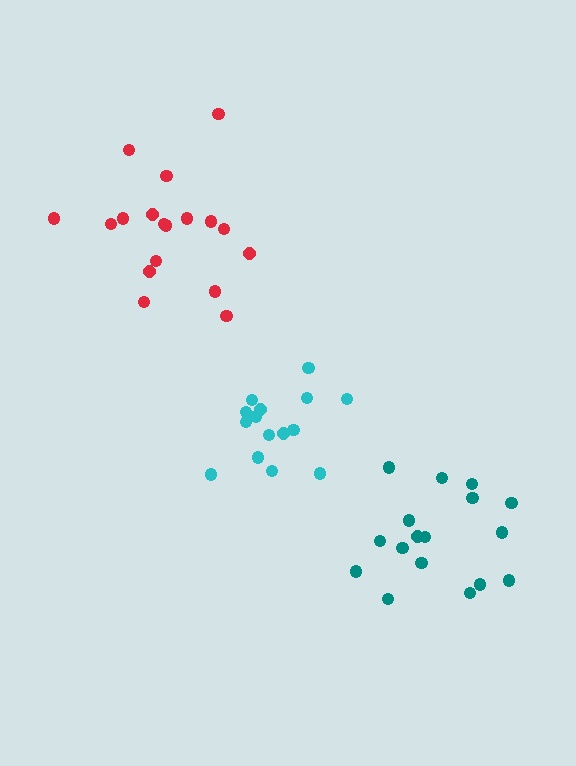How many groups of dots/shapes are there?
There are 3 groups.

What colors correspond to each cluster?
The clusters are colored: red, teal, cyan.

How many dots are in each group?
Group 1: 18 dots, Group 2: 17 dots, Group 3: 15 dots (50 total).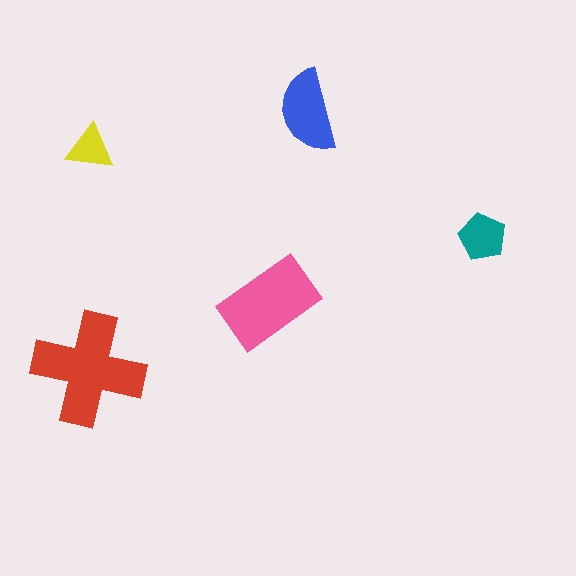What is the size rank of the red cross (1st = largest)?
1st.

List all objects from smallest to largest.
The yellow triangle, the teal pentagon, the blue semicircle, the pink rectangle, the red cross.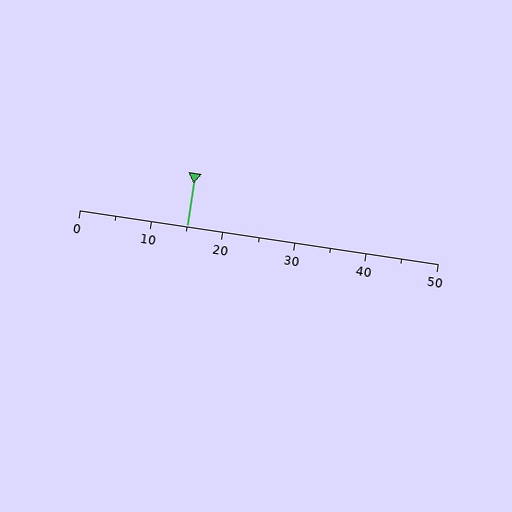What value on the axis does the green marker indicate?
The marker indicates approximately 15.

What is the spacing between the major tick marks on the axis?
The major ticks are spaced 10 apart.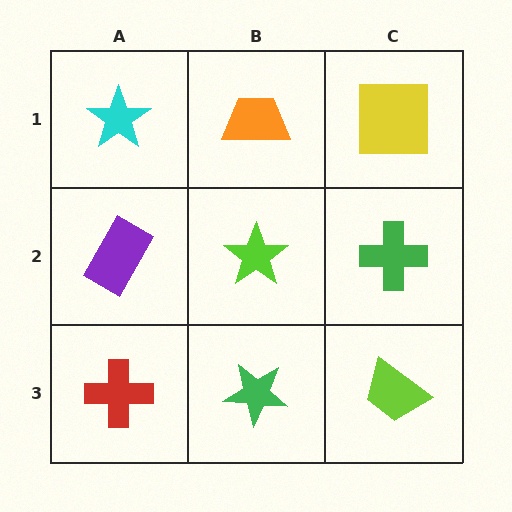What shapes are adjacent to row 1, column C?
A green cross (row 2, column C), an orange trapezoid (row 1, column B).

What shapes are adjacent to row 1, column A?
A purple rectangle (row 2, column A), an orange trapezoid (row 1, column B).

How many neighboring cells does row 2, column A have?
3.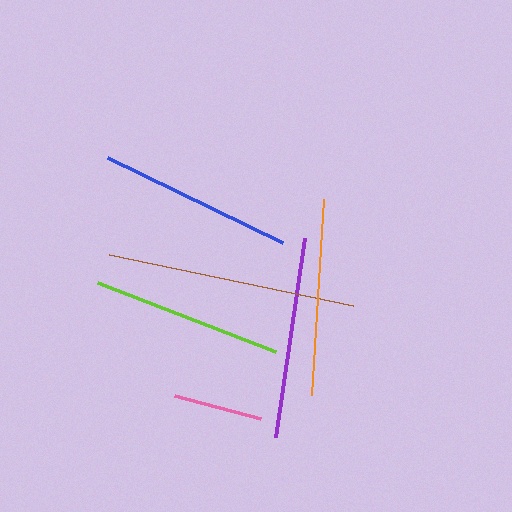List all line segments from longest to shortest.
From longest to shortest: brown, purple, orange, blue, lime, pink.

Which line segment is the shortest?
The pink line is the shortest at approximately 89 pixels.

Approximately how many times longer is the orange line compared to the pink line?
The orange line is approximately 2.2 times the length of the pink line.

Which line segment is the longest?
The brown line is the longest at approximately 249 pixels.